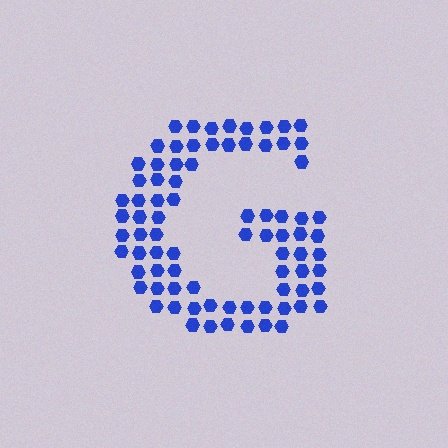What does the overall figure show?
The overall figure shows the letter G.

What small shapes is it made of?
It is made of small hexagons.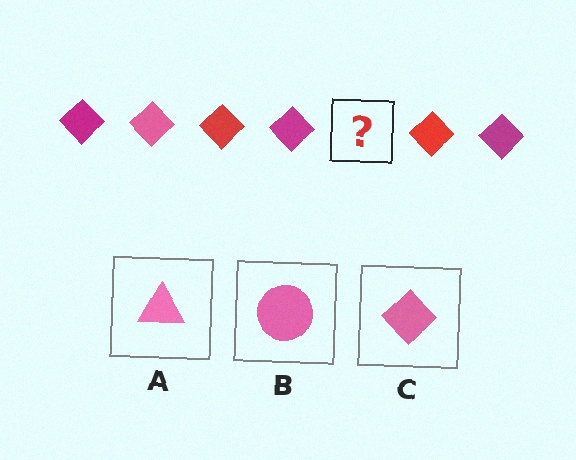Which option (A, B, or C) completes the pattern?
C.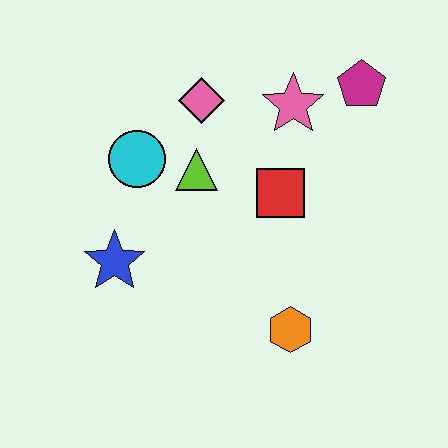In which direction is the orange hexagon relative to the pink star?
The orange hexagon is below the pink star.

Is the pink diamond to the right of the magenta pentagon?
No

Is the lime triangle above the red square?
Yes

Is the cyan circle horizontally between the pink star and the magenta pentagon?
No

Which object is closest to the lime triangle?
The cyan circle is closest to the lime triangle.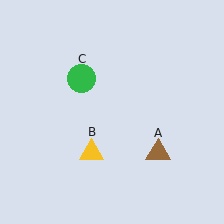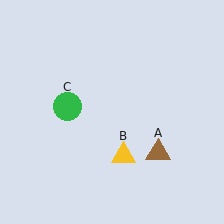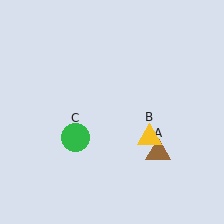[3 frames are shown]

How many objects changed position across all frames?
2 objects changed position: yellow triangle (object B), green circle (object C).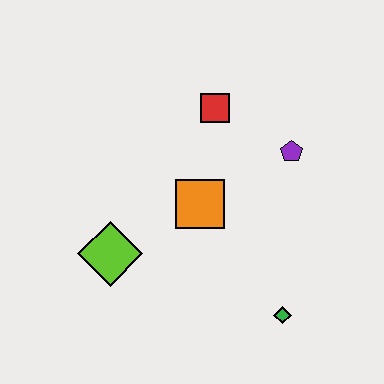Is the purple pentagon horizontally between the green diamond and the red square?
No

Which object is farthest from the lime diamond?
The purple pentagon is farthest from the lime diamond.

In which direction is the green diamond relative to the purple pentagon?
The green diamond is below the purple pentagon.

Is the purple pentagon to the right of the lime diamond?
Yes